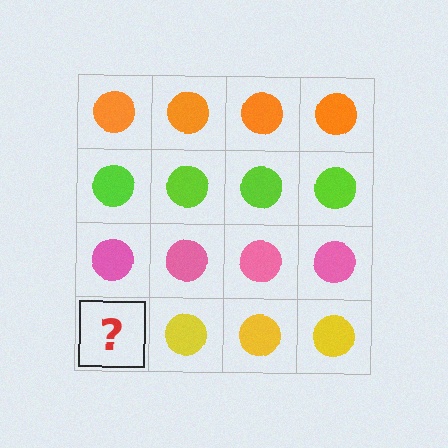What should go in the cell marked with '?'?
The missing cell should contain a yellow circle.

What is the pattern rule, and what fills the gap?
The rule is that each row has a consistent color. The gap should be filled with a yellow circle.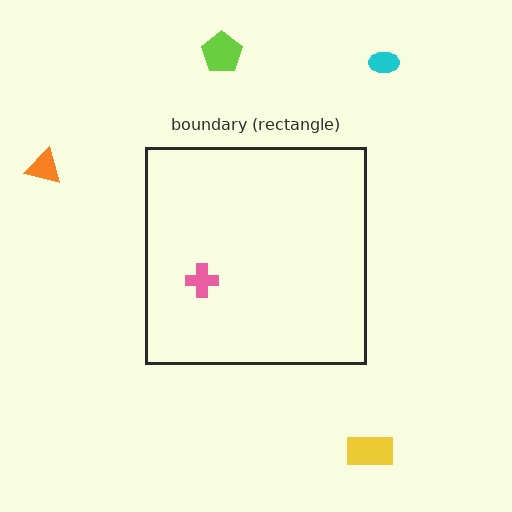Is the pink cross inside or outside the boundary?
Inside.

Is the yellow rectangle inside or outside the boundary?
Outside.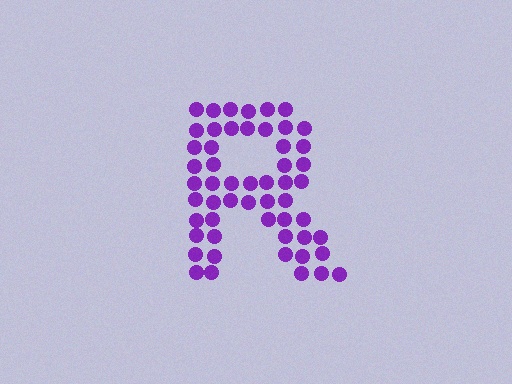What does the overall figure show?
The overall figure shows the letter R.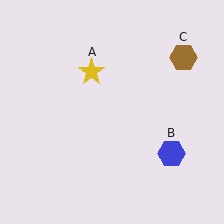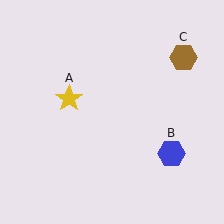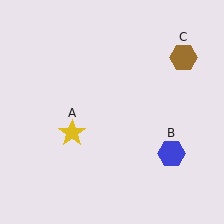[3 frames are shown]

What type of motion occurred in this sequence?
The yellow star (object A) rotated counterclockwise around the center of the scene.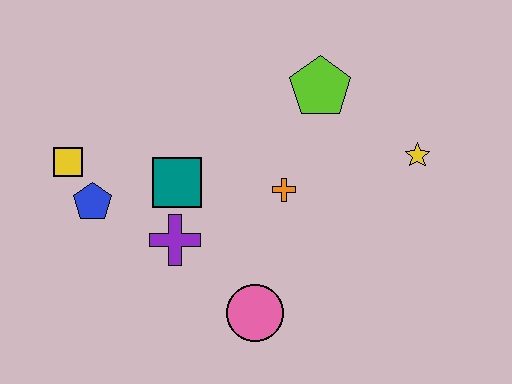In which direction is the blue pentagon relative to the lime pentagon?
The blue pentagon is to the left of the lime pentagon.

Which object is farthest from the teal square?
The yellow star is farthest from the teal square.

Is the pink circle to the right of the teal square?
Yes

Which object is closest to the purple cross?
The teal square is closest to the purple cross.